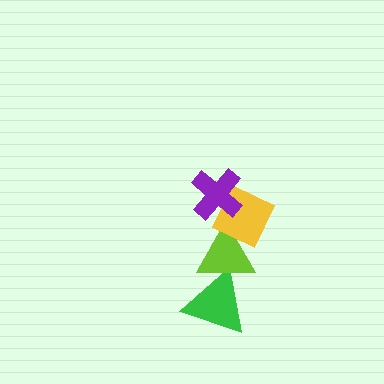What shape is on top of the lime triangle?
The yellow diamond is on top of the lime triangle.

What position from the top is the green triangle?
The green triangle is 4th from the top.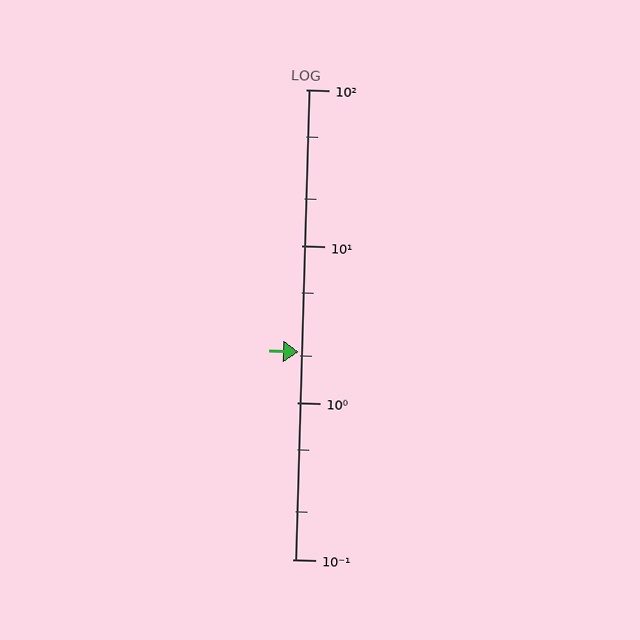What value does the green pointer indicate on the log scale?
The pointer indicates approximately 2.1.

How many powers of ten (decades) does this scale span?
The scale spans 3 decades, from 0.1 to 100.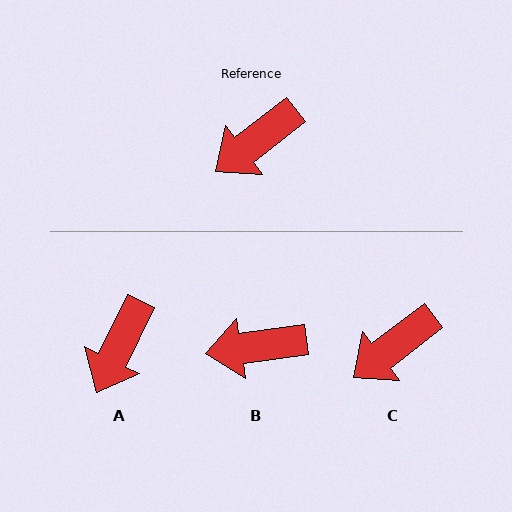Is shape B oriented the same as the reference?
No, it is off by about 30 degrees.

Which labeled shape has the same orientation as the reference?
C.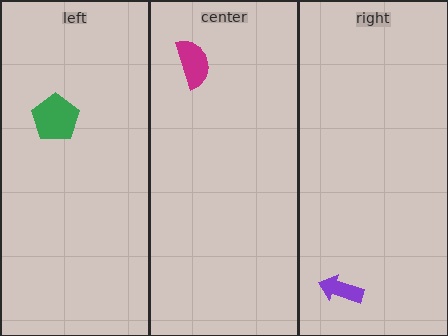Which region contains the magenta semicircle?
The center region.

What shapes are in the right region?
The purple arrow.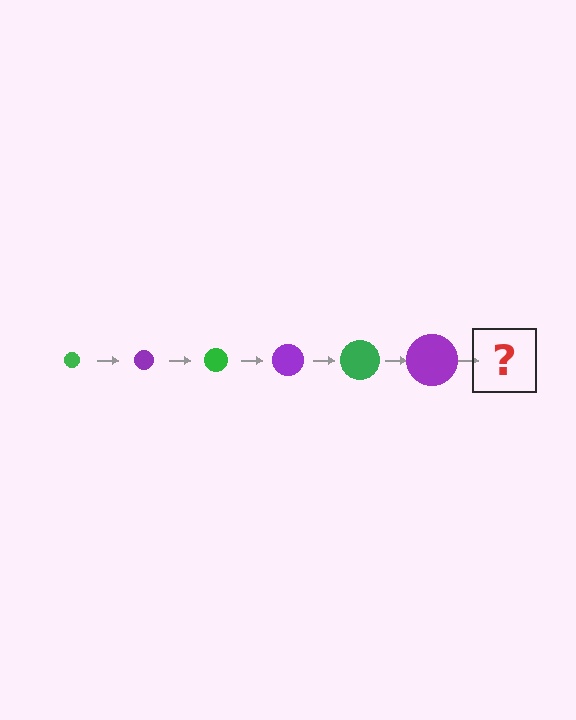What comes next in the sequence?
The next element should be a green circle, larger than the previous one.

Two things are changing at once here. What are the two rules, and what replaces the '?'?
The two rules are that the circle grows larger each step and the color cycles through green and purple. The '?' should be a green circle, larger than the previous one.